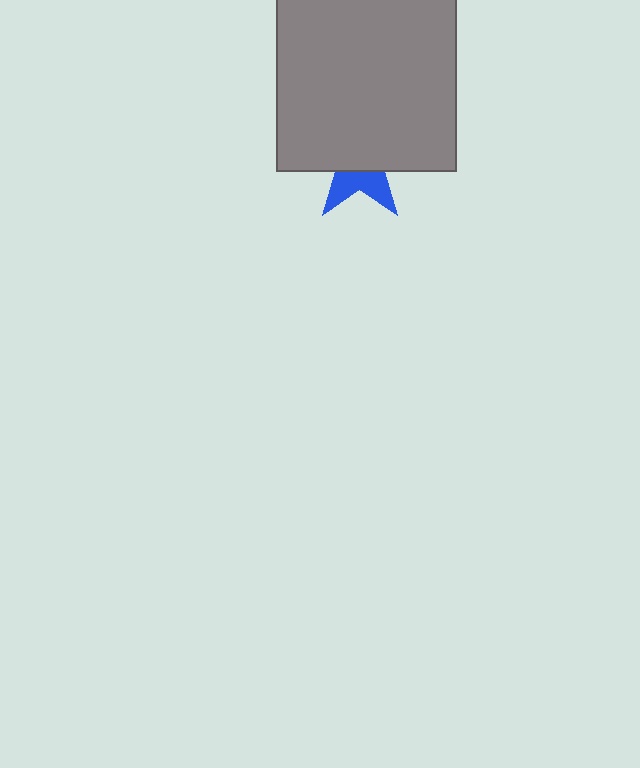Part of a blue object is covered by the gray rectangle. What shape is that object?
It is a star.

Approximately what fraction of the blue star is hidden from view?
Roughly 63% of the blue star is hidden behind the gray rectangle.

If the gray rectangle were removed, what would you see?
You would see the complete blue star.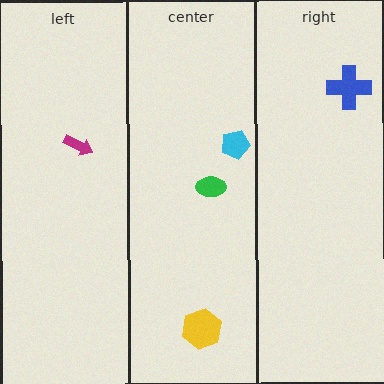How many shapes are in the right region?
1.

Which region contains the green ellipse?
The center region.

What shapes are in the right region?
The blue cross.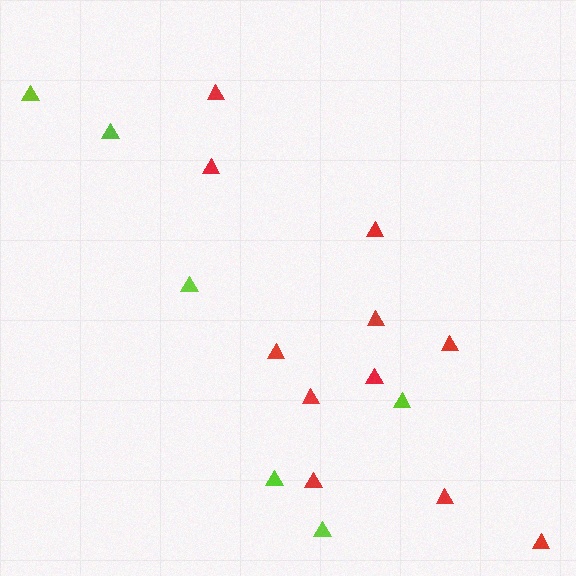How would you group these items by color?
There are 2 groups: one group of red triangles (11) and one group of lime triangles (6).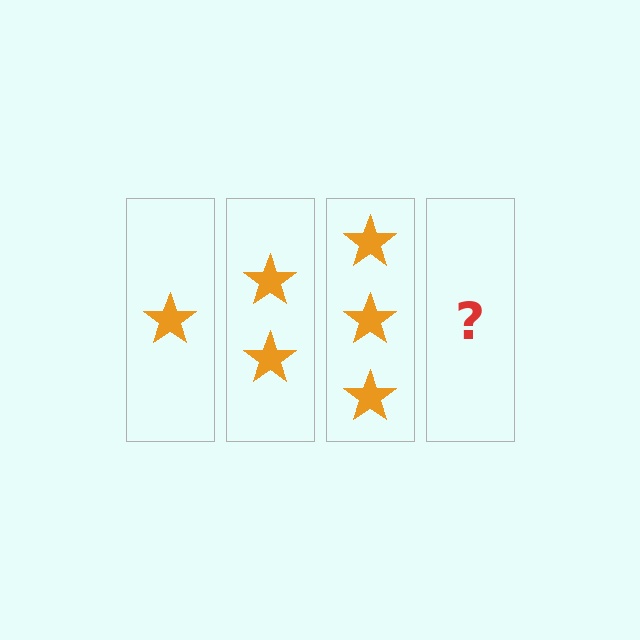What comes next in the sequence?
The next element should be 4 stars.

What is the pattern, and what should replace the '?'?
The pattern is that each step adds one more star. The '?' should be 4 stars.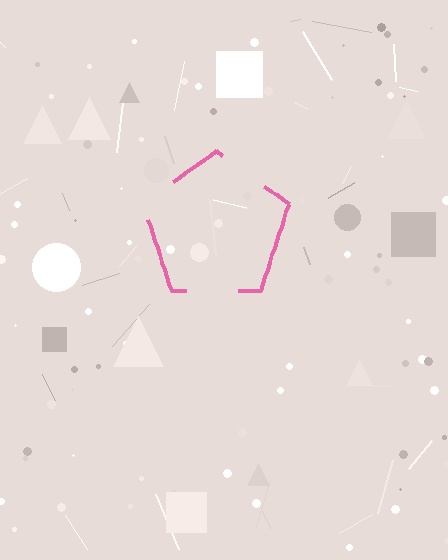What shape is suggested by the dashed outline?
The dashed outline suggests a pentagon.